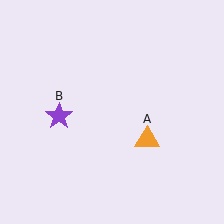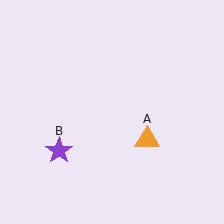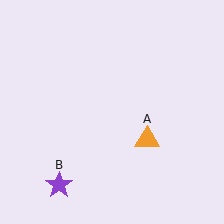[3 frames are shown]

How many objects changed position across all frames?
1 object changed position: purple star (object B).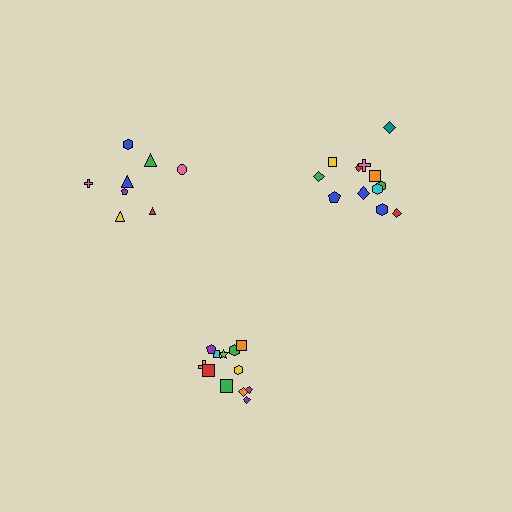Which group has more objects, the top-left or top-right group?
The top-right group.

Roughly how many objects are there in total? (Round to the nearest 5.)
Roughly 30 objects in total.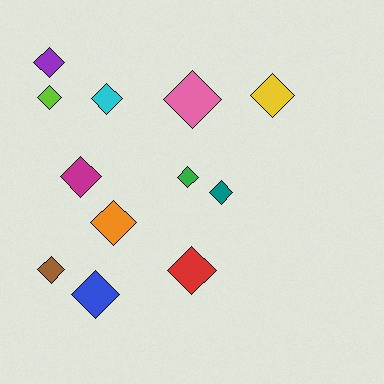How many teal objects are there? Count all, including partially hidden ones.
There is 1 teal object.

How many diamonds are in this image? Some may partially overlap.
There are 12 diamonds.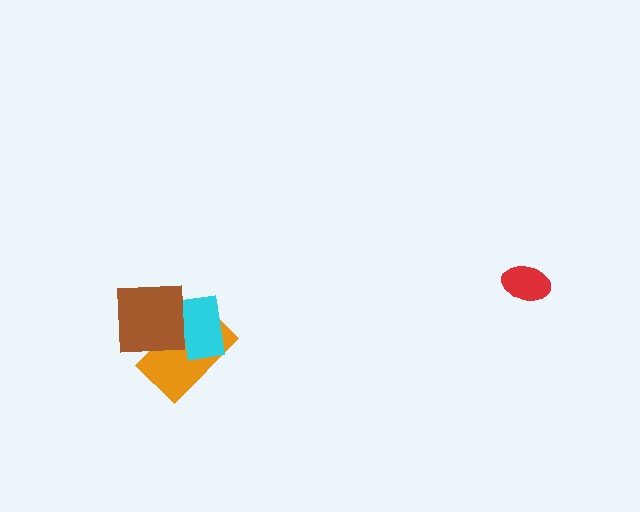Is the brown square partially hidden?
No, no other shape covers it.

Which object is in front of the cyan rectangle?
The brown square is in front of the cyan rectangle.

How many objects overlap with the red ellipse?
0 objects overlap with the red ellipse.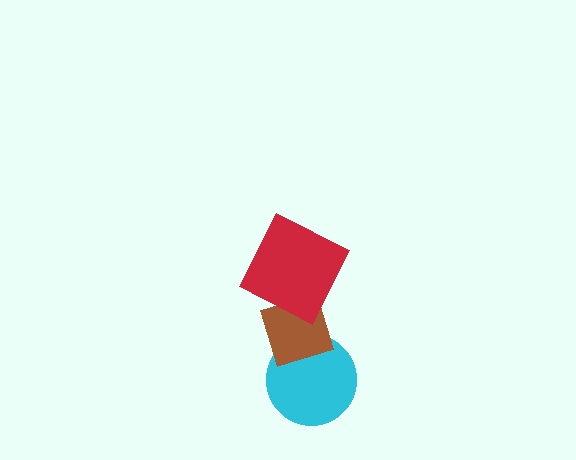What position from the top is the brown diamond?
The brown diamond is 2nd from the top.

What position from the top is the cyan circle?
The cyan circle is 3rd from the top.